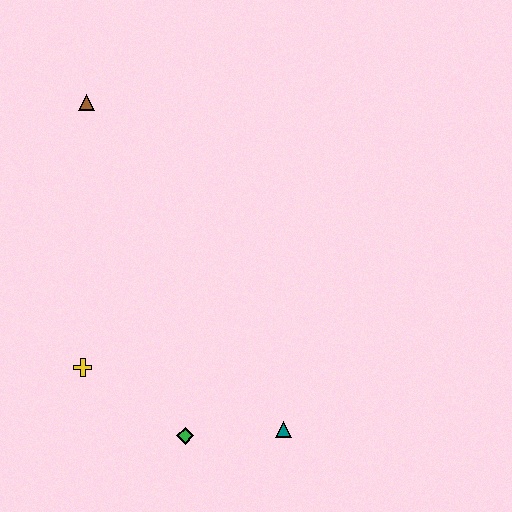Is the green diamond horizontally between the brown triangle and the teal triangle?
Yes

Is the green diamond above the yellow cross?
No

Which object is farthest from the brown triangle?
The teal triangle is farthest from the brown triangle.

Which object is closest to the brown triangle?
The yellow cross is closest to the brown triangle.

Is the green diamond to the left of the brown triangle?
No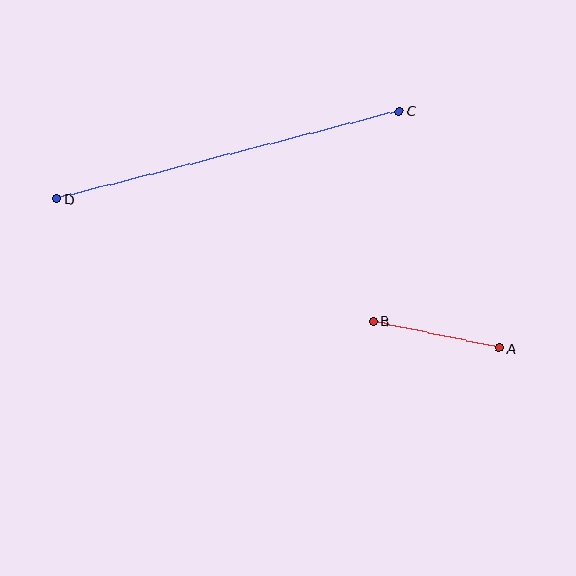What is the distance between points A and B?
The distance is approximately 128 pixels.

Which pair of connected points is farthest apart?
Points C and D are farthest apart.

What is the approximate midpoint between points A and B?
The midpoint is at approximately (436, 335) pixels.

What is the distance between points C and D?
The distance is approximately 353 pixels.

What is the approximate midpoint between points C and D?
The midpoint is at approximately (228, 155) pixels.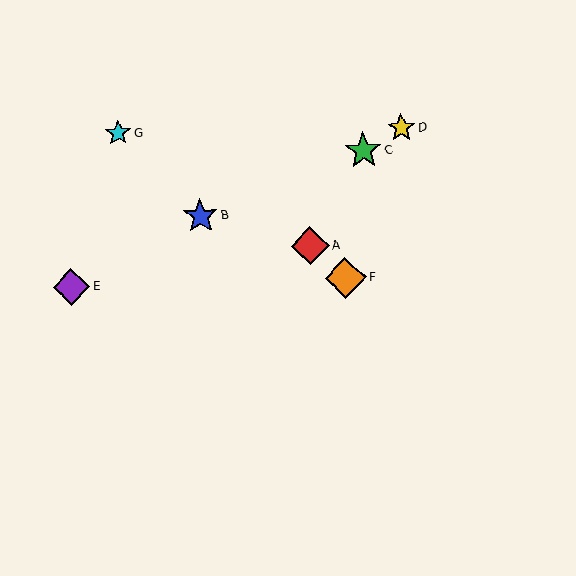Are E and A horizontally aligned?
No, E is at y≈287 and A is at y≈246.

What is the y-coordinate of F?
Object F is at y≈278.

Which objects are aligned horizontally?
Objects E, F are aligned horizontally.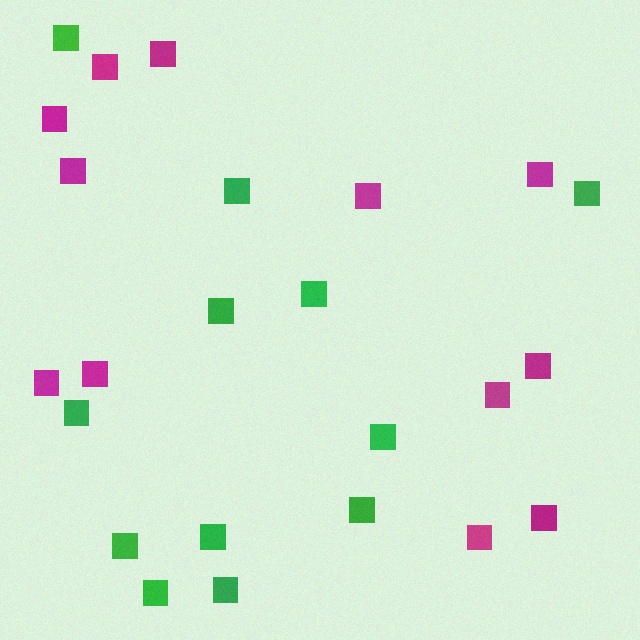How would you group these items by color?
There are 2 groups: one group of green squares (12) and one group of magenta squares (12).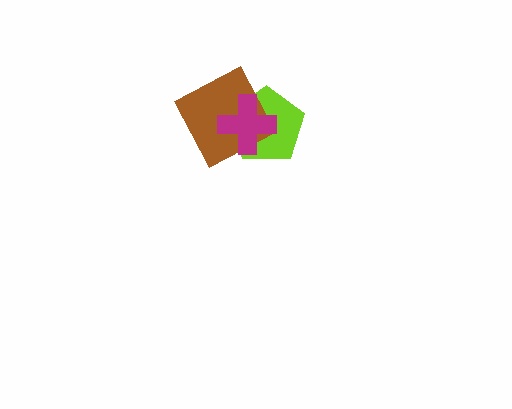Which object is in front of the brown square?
The magenta cross is in front of the brown square.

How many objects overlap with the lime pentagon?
2 objects overlap with the lime pentagon.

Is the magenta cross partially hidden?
No, no other shape covers it.